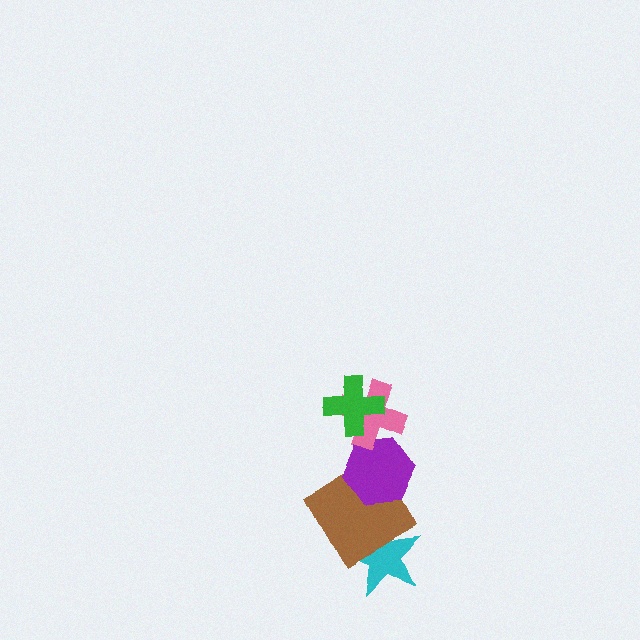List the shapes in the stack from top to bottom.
From top to bottom: the green cross, the pink cross, the purple hexagon, the brown diamond, the cyan star.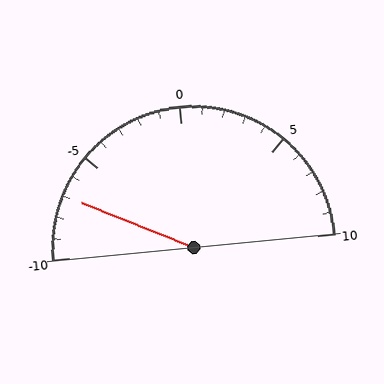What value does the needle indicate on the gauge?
The needle indicates approximately -7.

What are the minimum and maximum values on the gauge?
The gauge ranges from -10 to 10.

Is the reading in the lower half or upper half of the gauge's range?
The reading is in the lower half of the range (-10 to 10).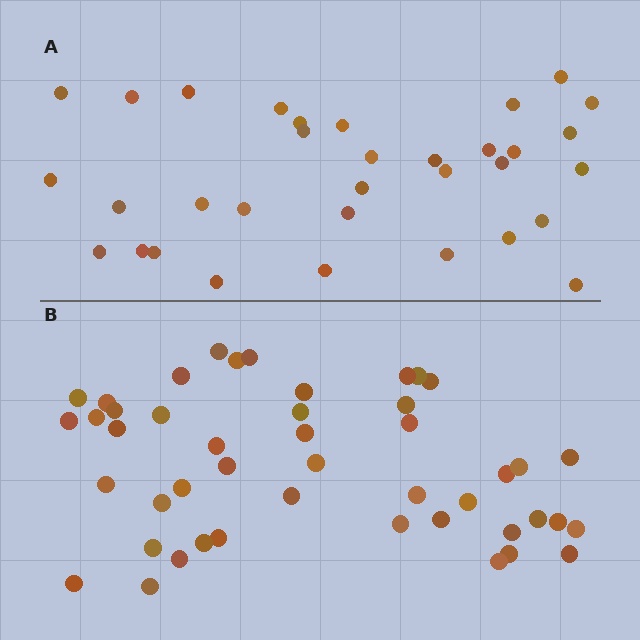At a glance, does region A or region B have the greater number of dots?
Region B (the bottom region) has more dots.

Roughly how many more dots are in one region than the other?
Region B has approximately 15 more dots than region A.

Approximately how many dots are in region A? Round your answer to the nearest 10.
About 30 dots. (The exact count is 33, which rounds to 30.)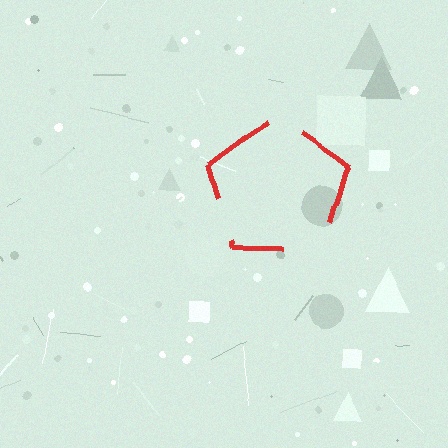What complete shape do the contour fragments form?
The contour fragments form a pentagon.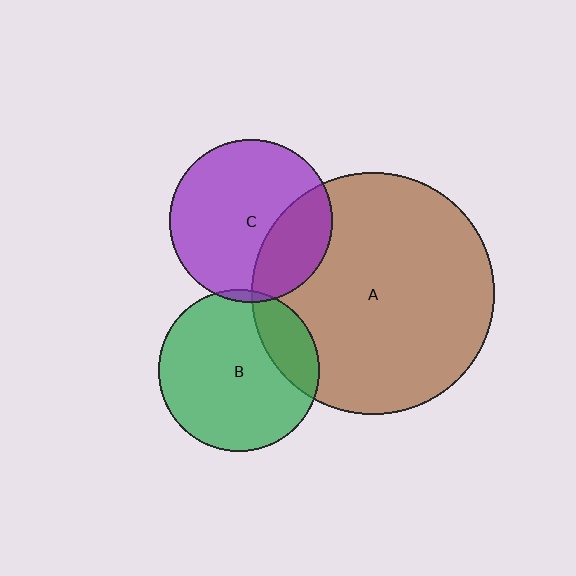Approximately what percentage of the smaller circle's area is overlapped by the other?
Approximately 5%.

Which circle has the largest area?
Circle A (brown).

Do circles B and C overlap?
Yes.